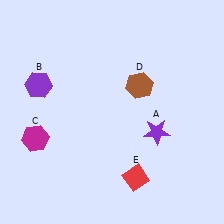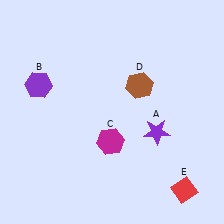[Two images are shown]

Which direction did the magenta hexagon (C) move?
The magenta hexagon (C) moved right.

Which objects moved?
The objects that moved are: the magenta hexagon (C), the red diamond (E).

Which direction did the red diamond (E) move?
The red diamond (E) moved right.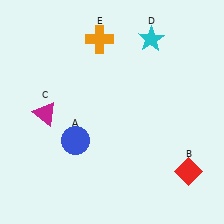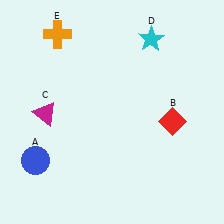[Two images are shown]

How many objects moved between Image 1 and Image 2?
3 objects moved between the two images.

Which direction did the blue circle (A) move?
The blue circle (A) moved left.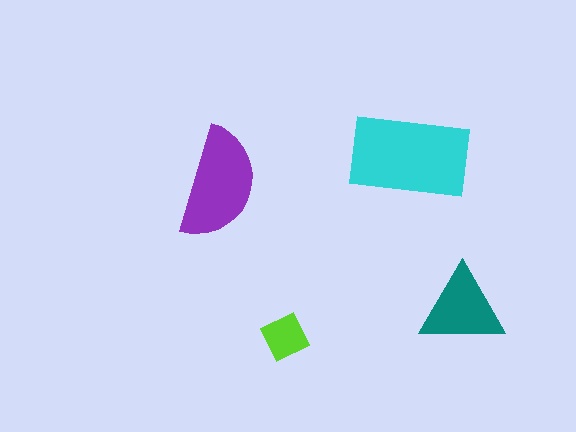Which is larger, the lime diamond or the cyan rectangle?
The cyan rectangle.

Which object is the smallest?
The lime diamond.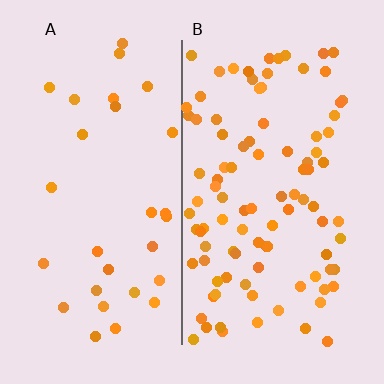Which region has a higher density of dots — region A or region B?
B (the right).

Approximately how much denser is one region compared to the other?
Approximately 3.2× — region B over region A.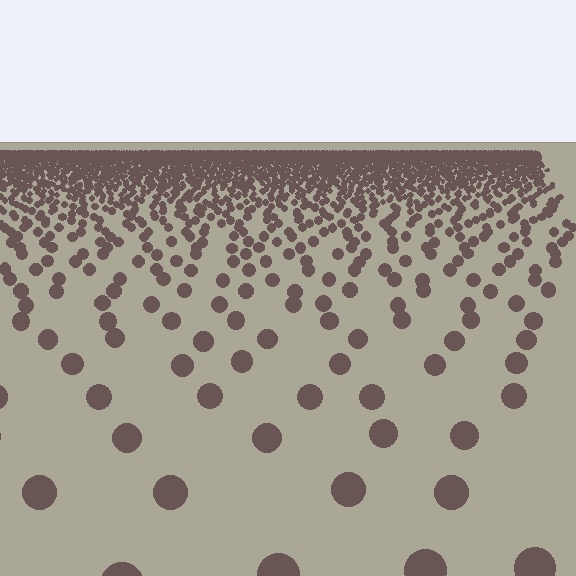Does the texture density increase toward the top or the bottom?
Density increases toward the top.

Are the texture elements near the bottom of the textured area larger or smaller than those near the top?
Larger. Near the bottom, elements are closer to the viewer and appear at a bigger on-screen size.